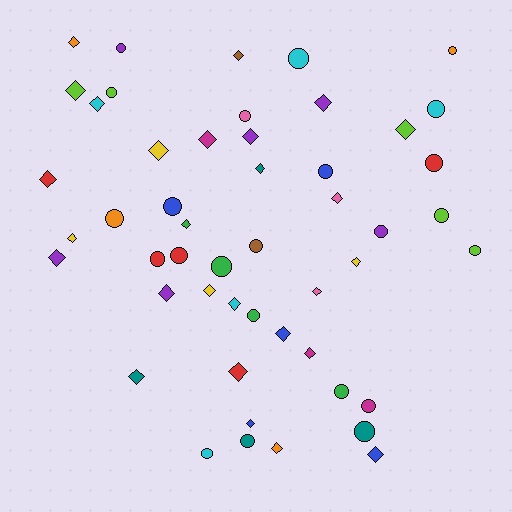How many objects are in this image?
There are 50 objects.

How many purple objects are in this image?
There are 6 purple objects.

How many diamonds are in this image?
There are 27 diamonds.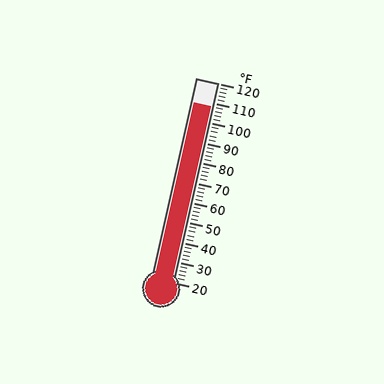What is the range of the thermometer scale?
The thermometer scale ranges from 20°F to 120°F.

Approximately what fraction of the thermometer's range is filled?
The thermometer is filled to approximately 90% of its range.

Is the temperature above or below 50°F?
The temperature is above 50°F.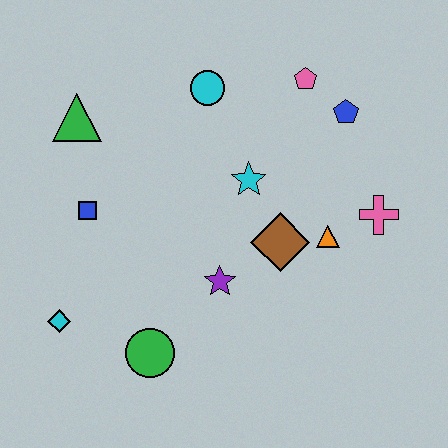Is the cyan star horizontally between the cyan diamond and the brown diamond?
Yes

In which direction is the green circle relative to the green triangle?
The green circle is below the green triangle.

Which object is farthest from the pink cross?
The cyan diamond is farthest from the pink cross.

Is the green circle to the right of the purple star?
No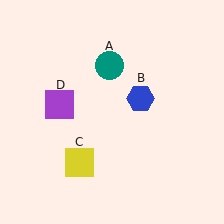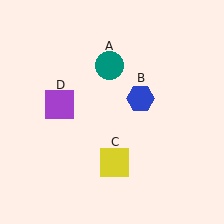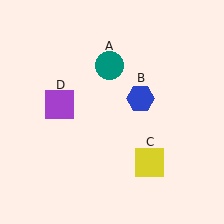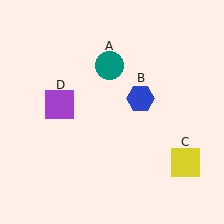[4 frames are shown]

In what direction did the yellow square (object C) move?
The yellow square (object C) moved right.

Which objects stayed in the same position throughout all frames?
Teal circle (object A) and blue hexagon (object B) and purple square (object D) remained stationary.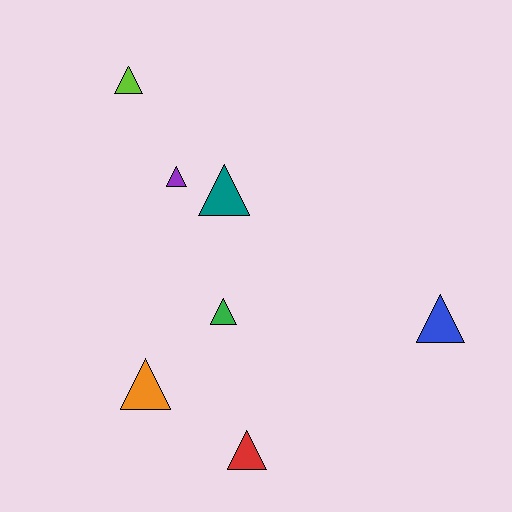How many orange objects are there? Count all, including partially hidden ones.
There is 1 orange object.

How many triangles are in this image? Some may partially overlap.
There are 7 triangles.